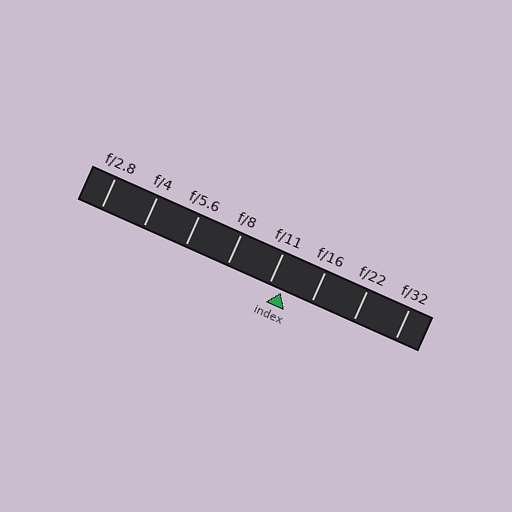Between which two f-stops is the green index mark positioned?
The index mark is between f/11 and f/16.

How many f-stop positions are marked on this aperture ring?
There are 8 f-stop positions marked.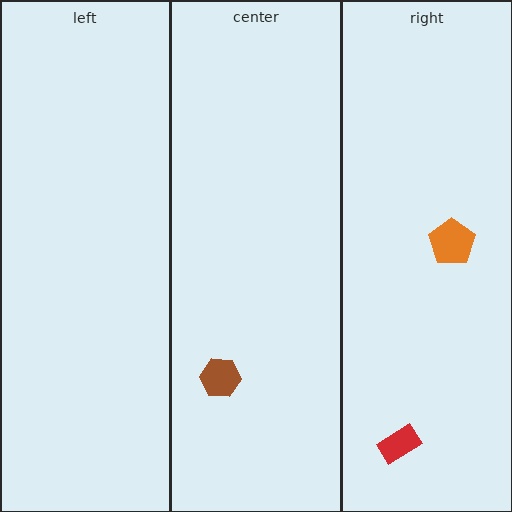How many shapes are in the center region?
1.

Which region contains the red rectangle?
The right region.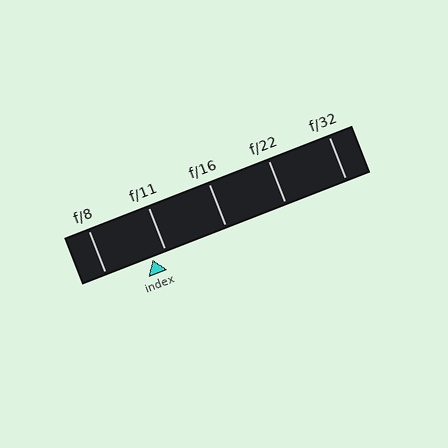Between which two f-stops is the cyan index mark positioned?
The index mark is between f/8 and f/11.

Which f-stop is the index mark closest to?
The index mark is closest to f/11.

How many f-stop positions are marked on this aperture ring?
There are 5 f-stop positions marked.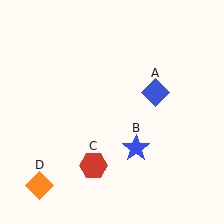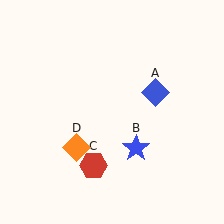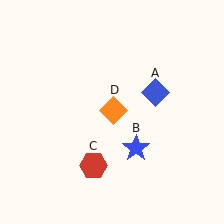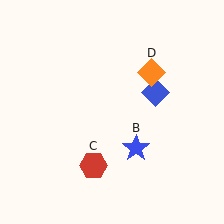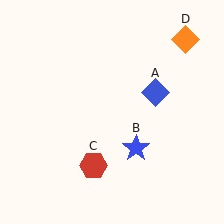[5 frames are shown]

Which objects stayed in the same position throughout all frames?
Blue diamond (object A) and blue star (object B) and red hexagon (object C) remained stationary.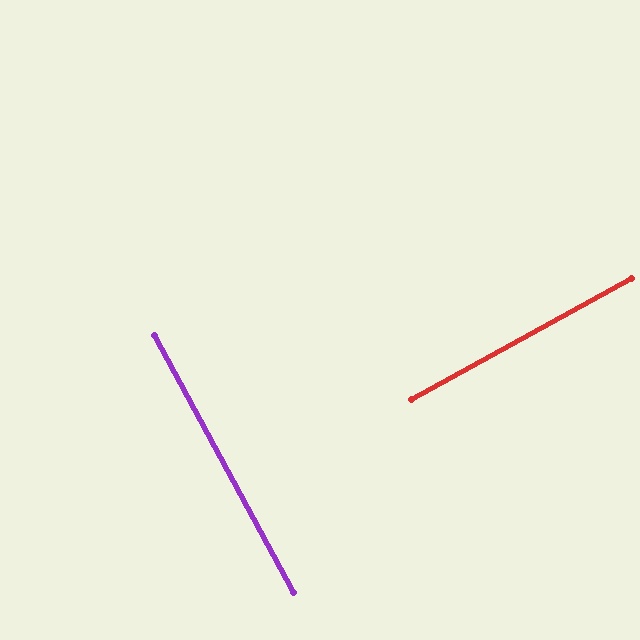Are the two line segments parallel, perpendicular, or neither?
Perpendicular — they meet at approximately 89°.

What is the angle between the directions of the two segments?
Approximately 89 degrees.